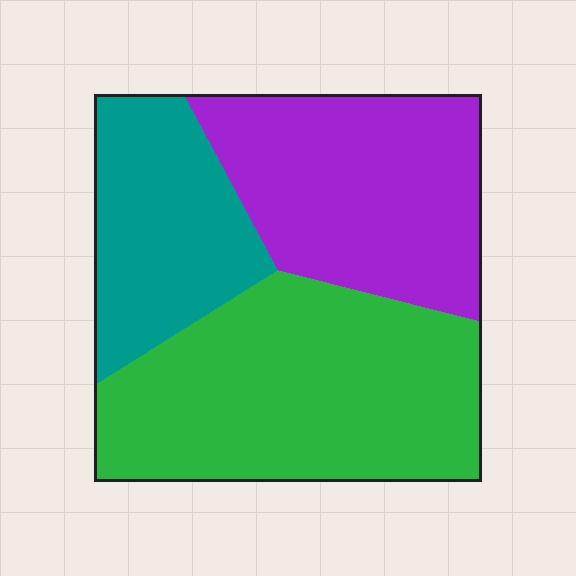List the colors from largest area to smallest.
From largest to smallest: green, purple, teal.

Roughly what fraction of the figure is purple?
Purple takes up about one third (1/3) of the figure.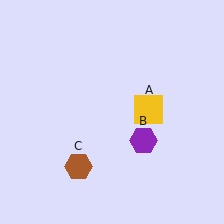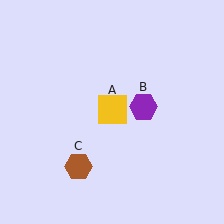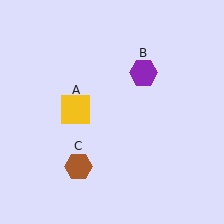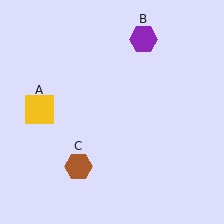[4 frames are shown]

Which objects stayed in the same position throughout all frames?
Brown hexagon (object C) remained stationary.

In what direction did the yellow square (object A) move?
The yellow square (object A) moved left.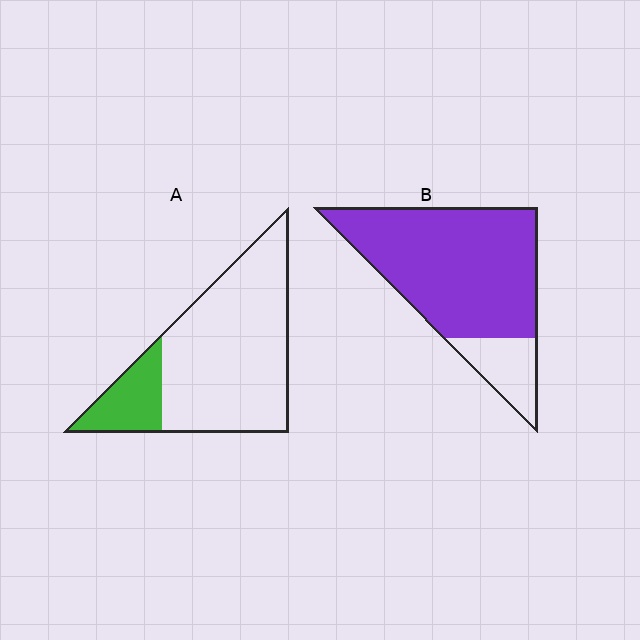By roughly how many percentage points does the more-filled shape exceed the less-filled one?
By roughly 65 percentage points (B over A).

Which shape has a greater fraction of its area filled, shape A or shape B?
Shape B.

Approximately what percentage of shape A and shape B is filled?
A is approximately 20% and B is approximately 80%.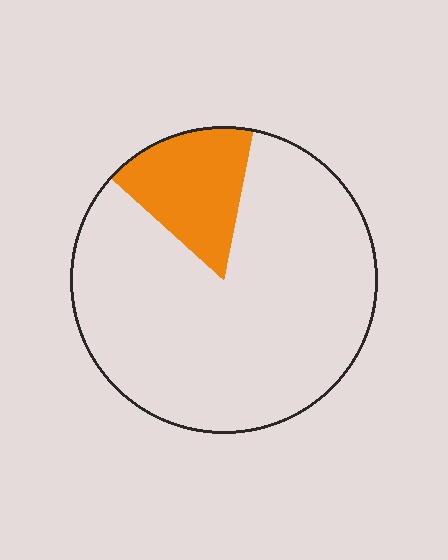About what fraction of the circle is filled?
About one sixth (1/6).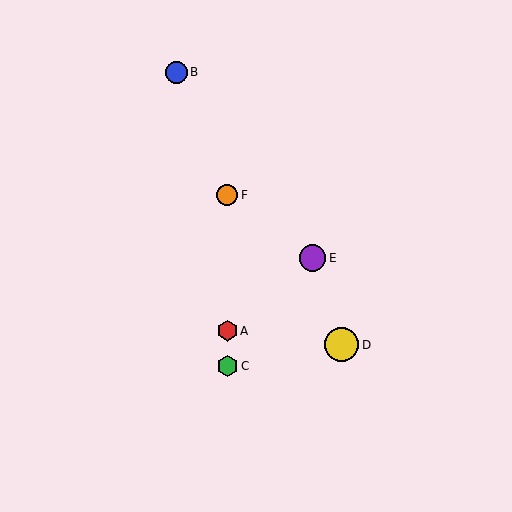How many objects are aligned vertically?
3 objects (A, C, F) are aligned vertically.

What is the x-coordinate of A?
Object A is at x≈227.